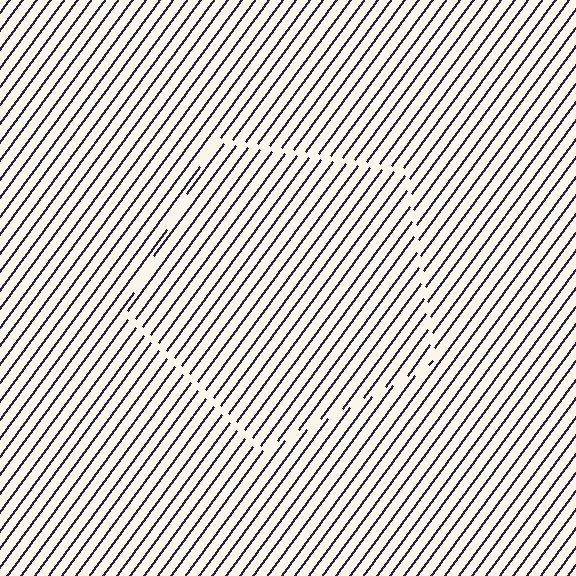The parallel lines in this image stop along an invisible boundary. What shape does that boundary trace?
An illusory pentagon. The interior of the shape contains the same grating, shifted by half a period — the contour is defined by the phase discontinuity where line-ends from the inner and outer gratings abut.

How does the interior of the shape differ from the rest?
The interior of the shape contains the same grating, shifted by half a period — the contour is defined by the phase discontinuity where line-ends from the inner and outer gratings abut.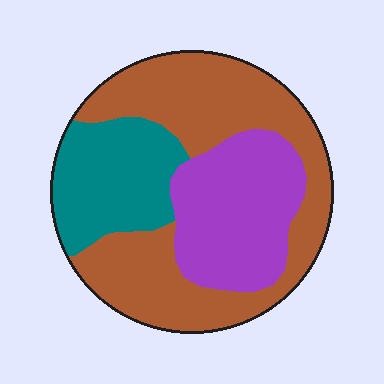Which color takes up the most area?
Brown, at roughly 50%.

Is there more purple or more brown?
Brown.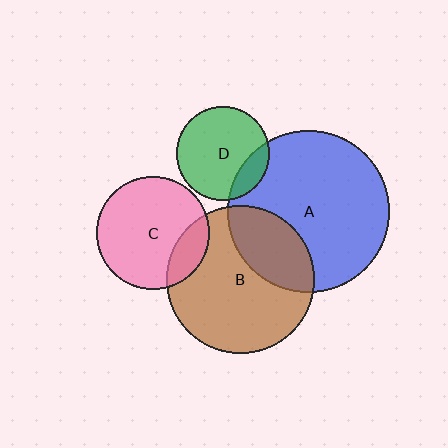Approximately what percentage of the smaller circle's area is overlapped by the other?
Approximately 15%.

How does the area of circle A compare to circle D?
Approximately 3.0 times.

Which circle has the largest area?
Circle A (blue).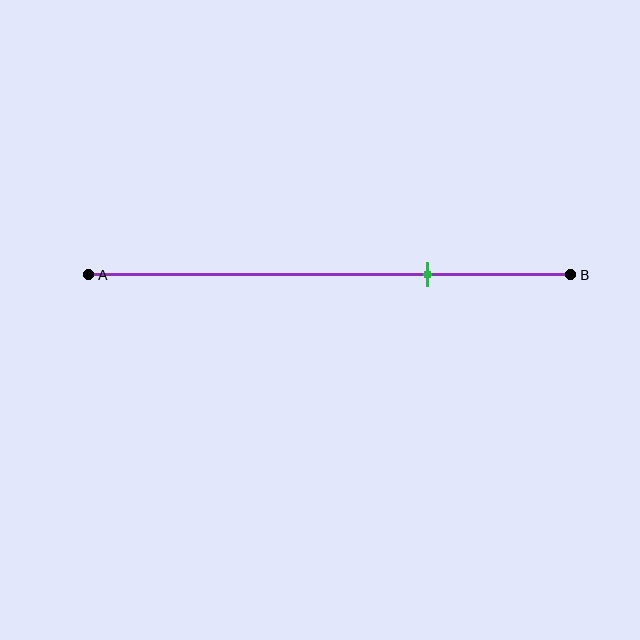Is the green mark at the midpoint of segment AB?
No, the mark is at about 70% from A, not at the 50% midpoint.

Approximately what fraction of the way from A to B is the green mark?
The green mark is approximately 70% of the way from A to B.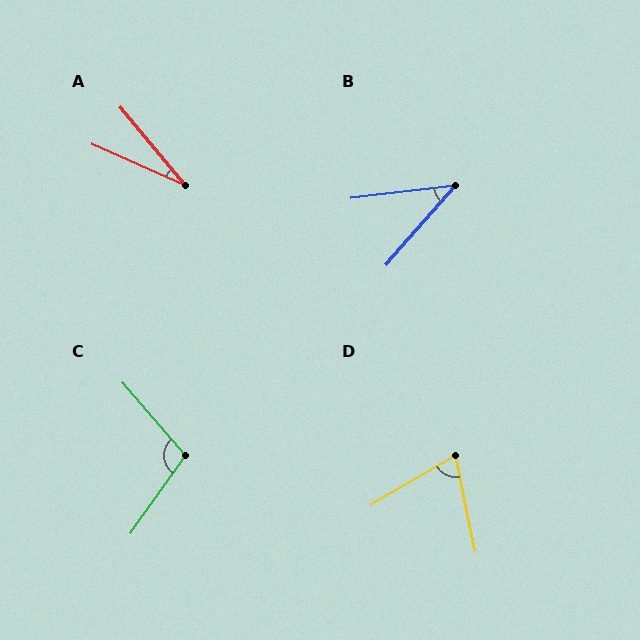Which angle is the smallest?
A, at approximately 26 degrees.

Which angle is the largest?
C, at approximately 104 degrees.